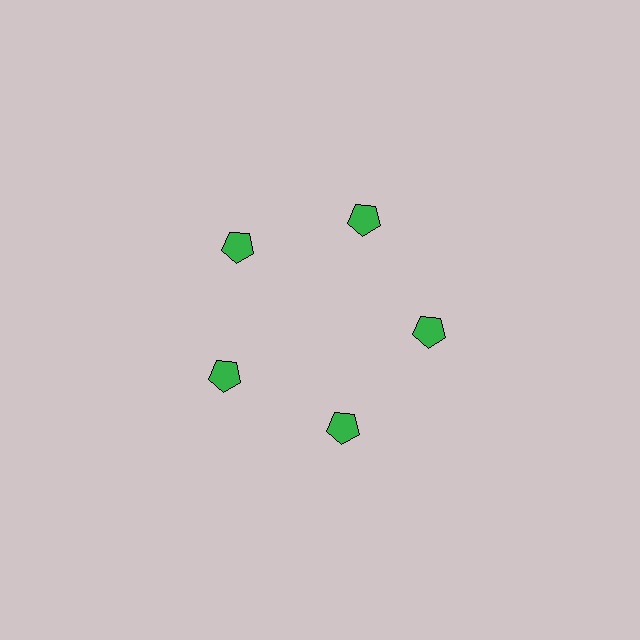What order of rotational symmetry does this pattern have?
This pattern has 5-fold rotational symmetry.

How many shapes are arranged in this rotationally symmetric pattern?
There are 5 shapes, arranged in 5 groups of 1.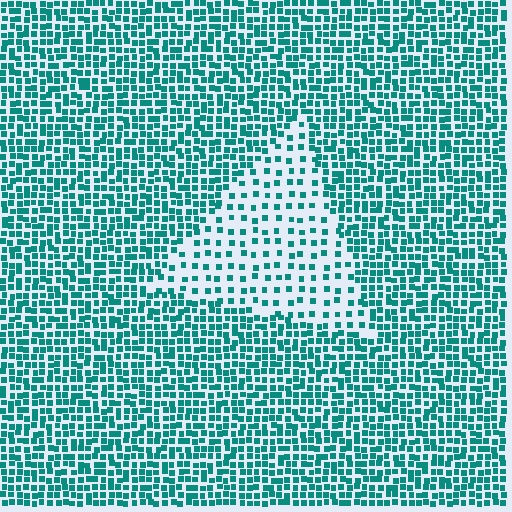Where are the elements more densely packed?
The elements are more densely packed outside the triangle boundary.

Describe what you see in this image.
The image contains small teal elements arranged at two different densities. A triangle-shaped region is visible where the elements are less densely packed than the surrounding area.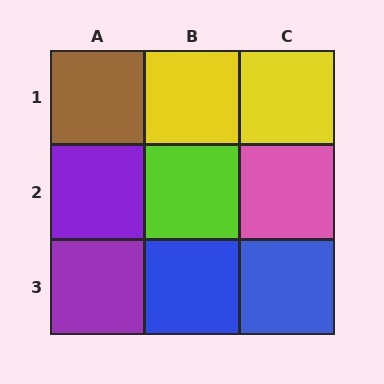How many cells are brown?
1 cell is brown.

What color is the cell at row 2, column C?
Pink.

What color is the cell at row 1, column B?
Yellow.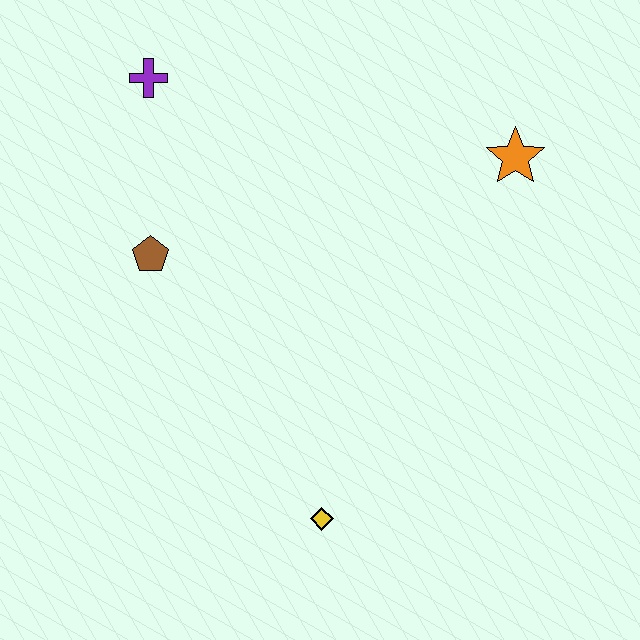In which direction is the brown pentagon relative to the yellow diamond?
The brown pentagon is above the yellow diamond.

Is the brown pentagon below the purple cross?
Yes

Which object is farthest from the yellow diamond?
The purple cross is farthest from the yellow diamond.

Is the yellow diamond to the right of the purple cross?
Yes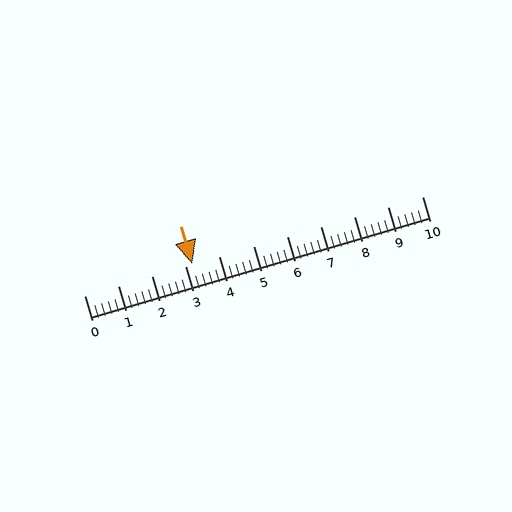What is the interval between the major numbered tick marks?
The major tick marks are spaced 1 units apart.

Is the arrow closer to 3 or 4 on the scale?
The arrow is closer to 3.